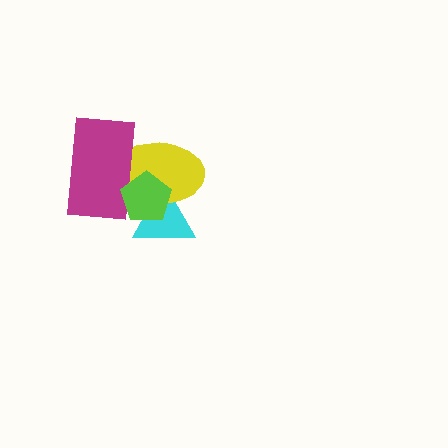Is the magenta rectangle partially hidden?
Yes, it is partially covered by another shape.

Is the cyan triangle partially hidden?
Yes, it is partially covered by another shape.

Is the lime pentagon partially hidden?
No, no other shape covers it.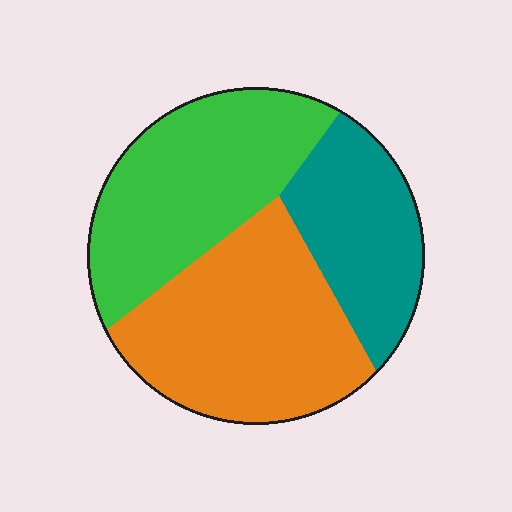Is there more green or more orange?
Orange.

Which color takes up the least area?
Teal, at roughly 25%.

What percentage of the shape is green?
Green covers around 35% of the shape.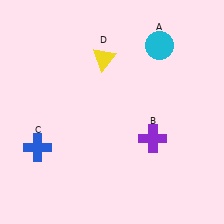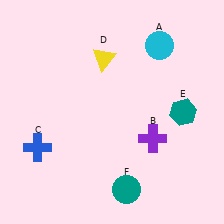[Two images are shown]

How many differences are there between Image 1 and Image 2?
There are 2 differences between the two images.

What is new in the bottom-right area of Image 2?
A teal hexagon (E) was added in the bottom-right area of Image 2.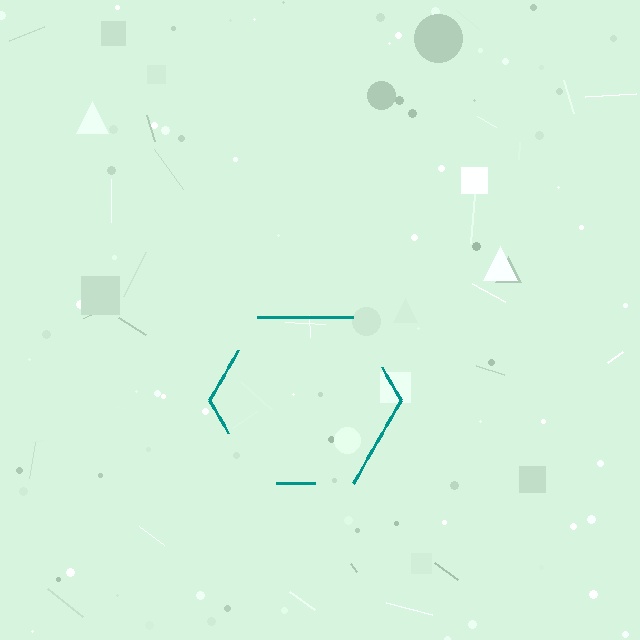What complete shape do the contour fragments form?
The contour fragments form a hexagon.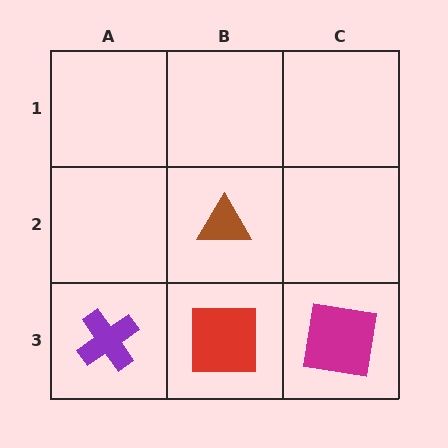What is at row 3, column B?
A red square.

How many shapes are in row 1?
0 shapes.